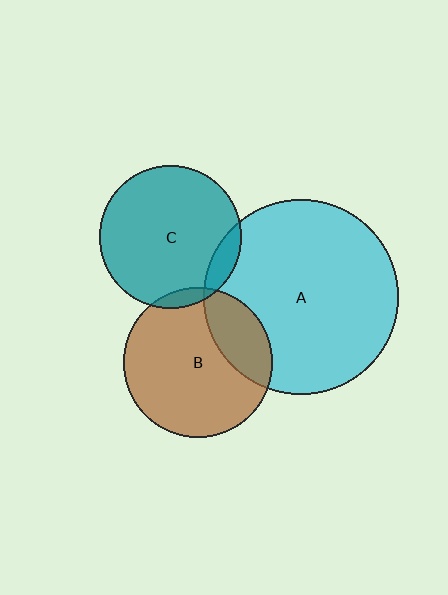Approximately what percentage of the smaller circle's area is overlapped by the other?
Approximately 5%.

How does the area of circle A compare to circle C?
Approximately 1.9 times.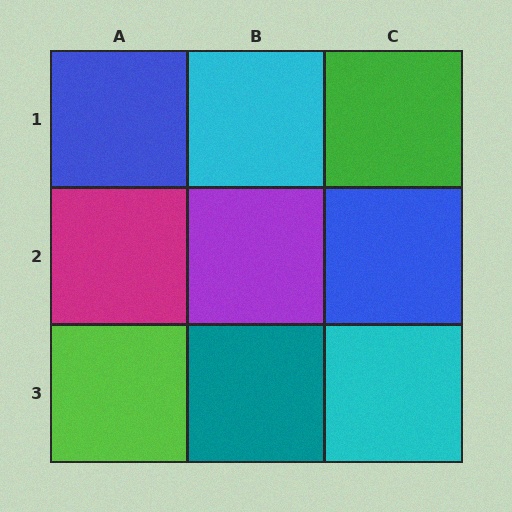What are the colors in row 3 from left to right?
Lime, teal, cyan.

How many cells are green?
1 cell is green.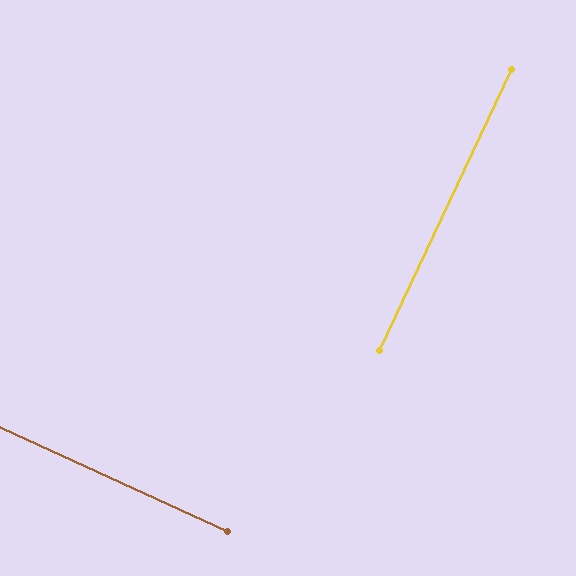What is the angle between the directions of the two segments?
Approximately 89 degrees.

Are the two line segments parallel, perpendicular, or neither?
Perpendicular — they meet at approximately 89°.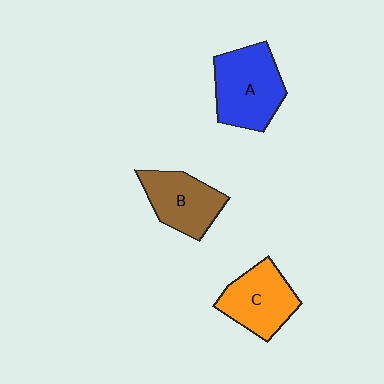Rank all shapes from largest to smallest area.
From largest to smallest: A (blue), C (orange), B (brown).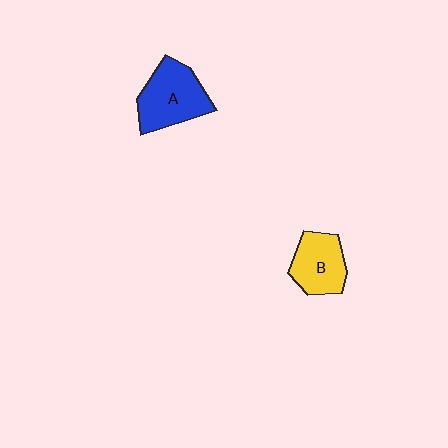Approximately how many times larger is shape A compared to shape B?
Approximately 1.3 times.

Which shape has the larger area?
Shape A (blue).